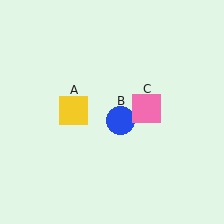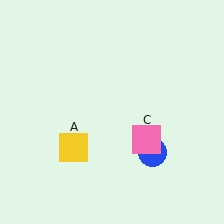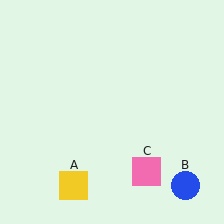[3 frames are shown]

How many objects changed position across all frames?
3 objects changed position: yellow square (object A), blue circle (object B), pink square (object C).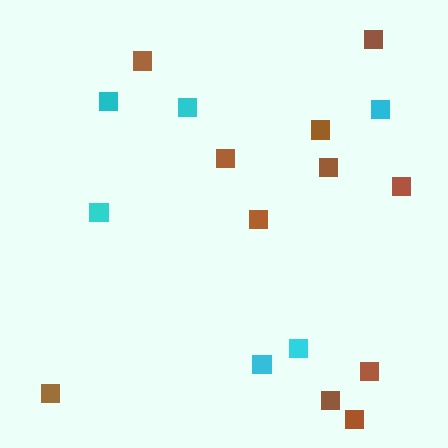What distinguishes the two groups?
There are 2 groups: one group of cyan squares (6) and one group of brown squares (11).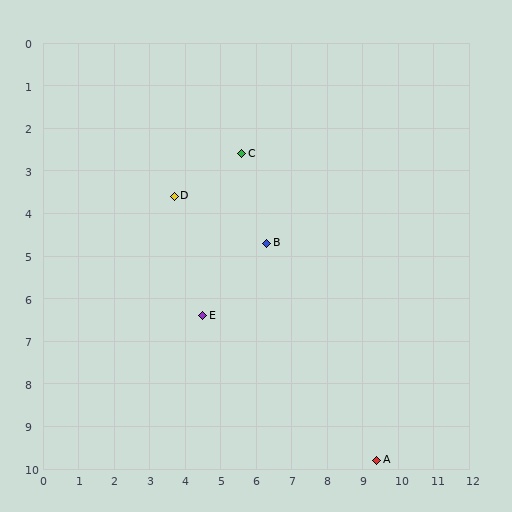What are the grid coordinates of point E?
Point E is at approximately (4.5, 6.4).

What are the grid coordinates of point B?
Point B is at approximately (6.3, 4.7).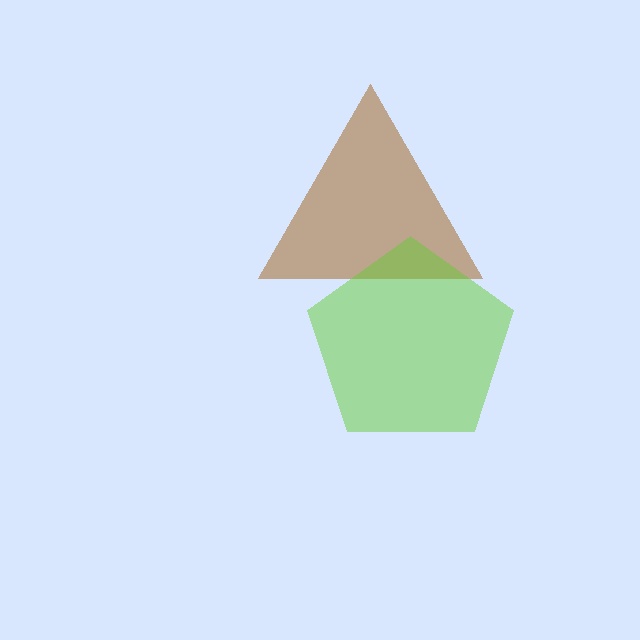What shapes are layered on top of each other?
The layered shapes are: a brown triangle, a lime pentagon.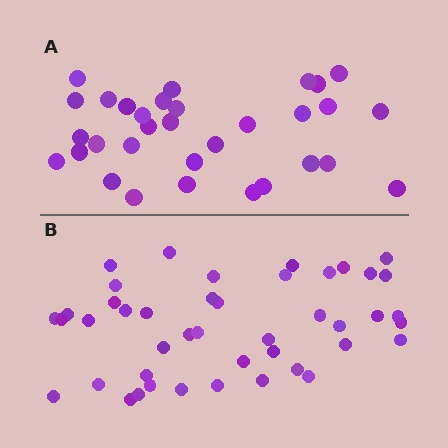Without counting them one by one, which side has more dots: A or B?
Region B (the bottom region) has more dots.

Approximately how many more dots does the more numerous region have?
Region B has roughly 12 or so more dots than region A.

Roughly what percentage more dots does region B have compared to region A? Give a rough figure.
About 40% more.